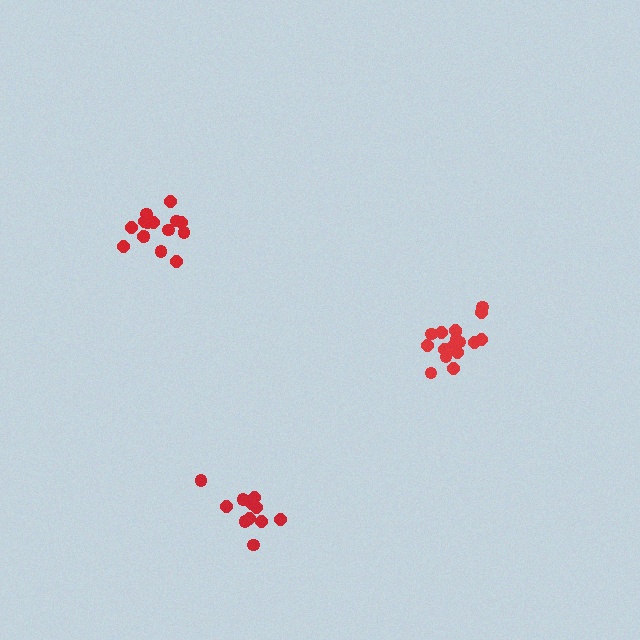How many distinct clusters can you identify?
There are 3 distinct clusters.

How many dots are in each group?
Group 1: 17 dots, Group 2: 11 dots, Group 3: 15 dots (43 total).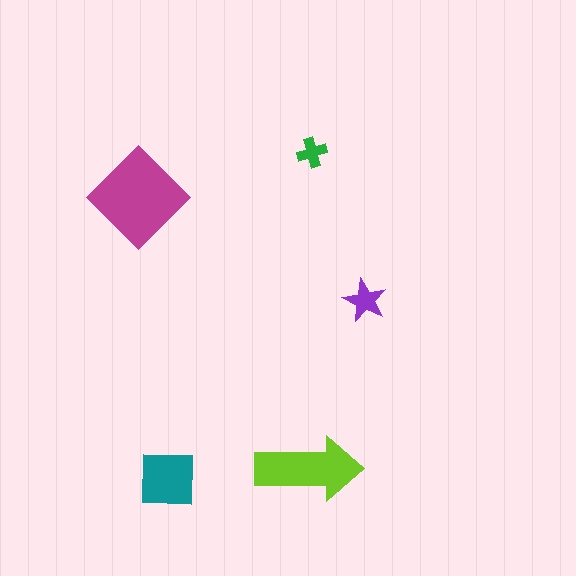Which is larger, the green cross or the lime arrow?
The lime arrow.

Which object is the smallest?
The green cross.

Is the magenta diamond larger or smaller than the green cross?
Larger.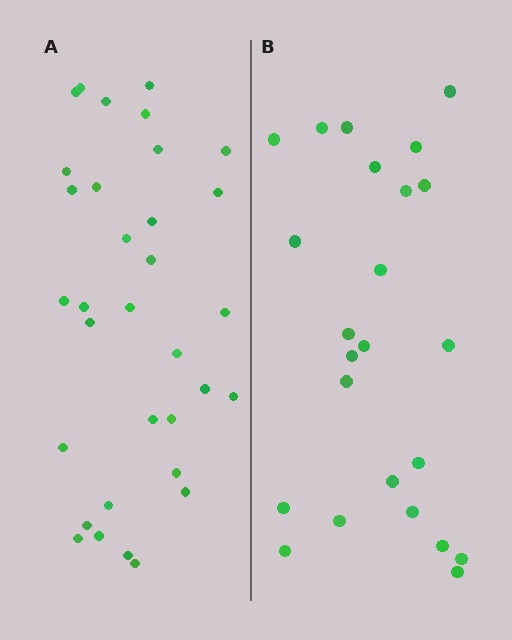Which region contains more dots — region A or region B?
Region A (the left region) has more dots.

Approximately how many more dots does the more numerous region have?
Region A has roughly 8 or so more dots than region B.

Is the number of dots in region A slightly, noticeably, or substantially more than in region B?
Region A has noticeably more, but not dramatically so. The ratio is roughly 1.4 to 1.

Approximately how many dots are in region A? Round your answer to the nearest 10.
About 30 dots. (The exact count is 33, which rounds to 30.)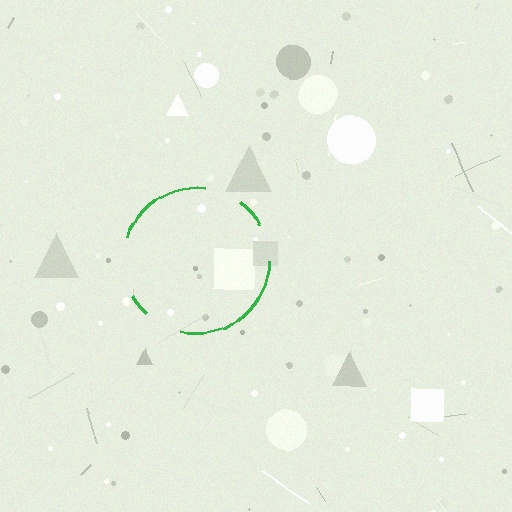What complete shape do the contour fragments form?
The contour fragments form a circle.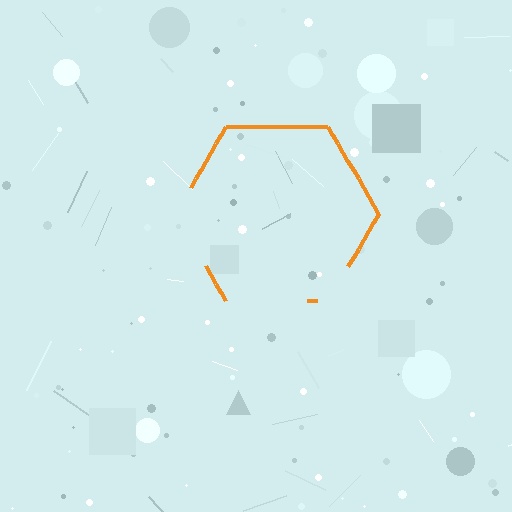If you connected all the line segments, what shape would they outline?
They would outline a hexagon.